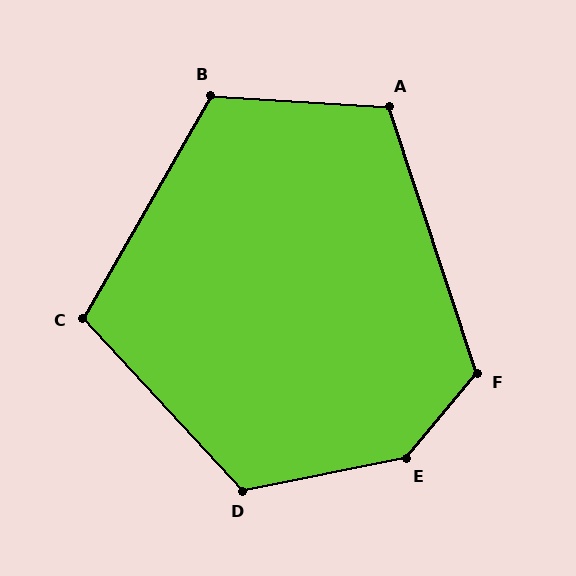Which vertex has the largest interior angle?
E, at approximately 141 degrees.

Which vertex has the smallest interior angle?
C, at approximately 107 degrees.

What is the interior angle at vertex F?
Approximately 122 degrees (obtuse).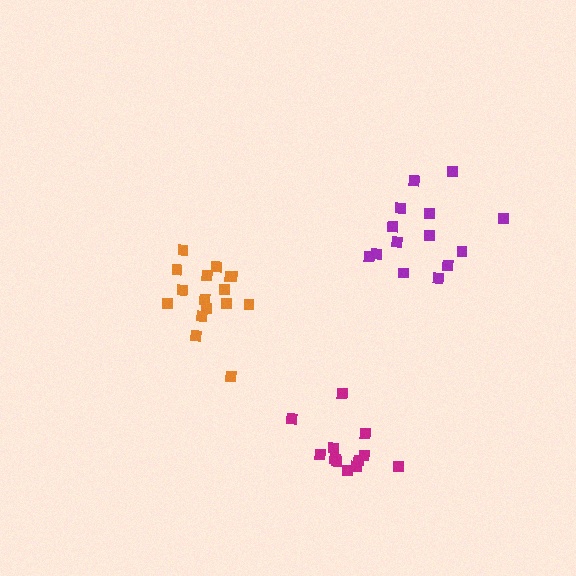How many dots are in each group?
Group 1: 16 dots, Group 2: 12 dots, Group 3: 14 dots (42 total).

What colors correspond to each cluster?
The clusters are colored: orange, magenta, purple.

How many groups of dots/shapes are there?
There are 3 groups.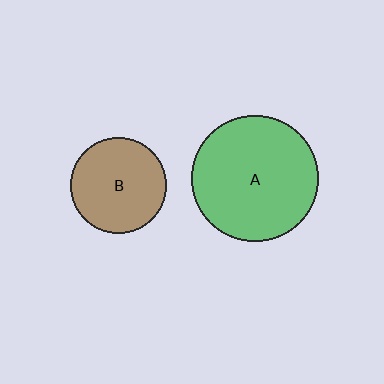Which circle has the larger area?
Circle A (green).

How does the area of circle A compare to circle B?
Approximately 1.7 times.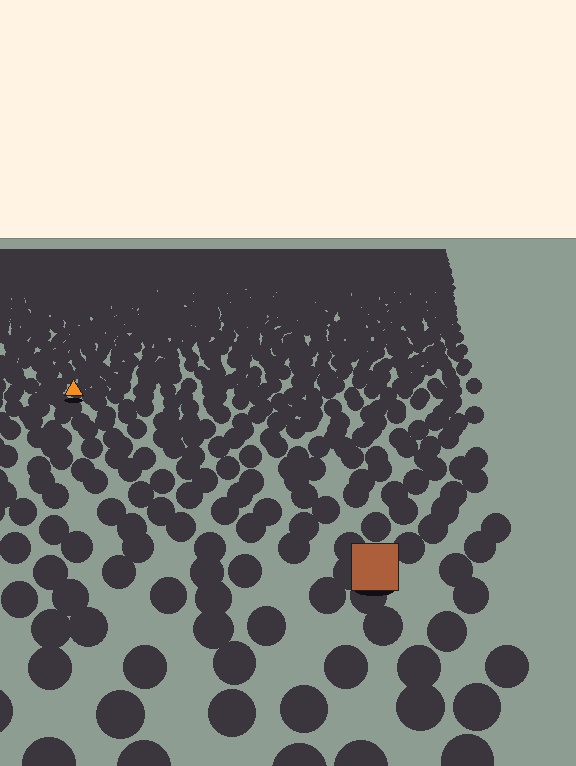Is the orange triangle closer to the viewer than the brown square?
No. The brown square is closer — you can tell from the texture gradient: the ground texture is coarser near it.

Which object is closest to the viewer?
The brown square is closest. The texture marks near it are larger and more spread out.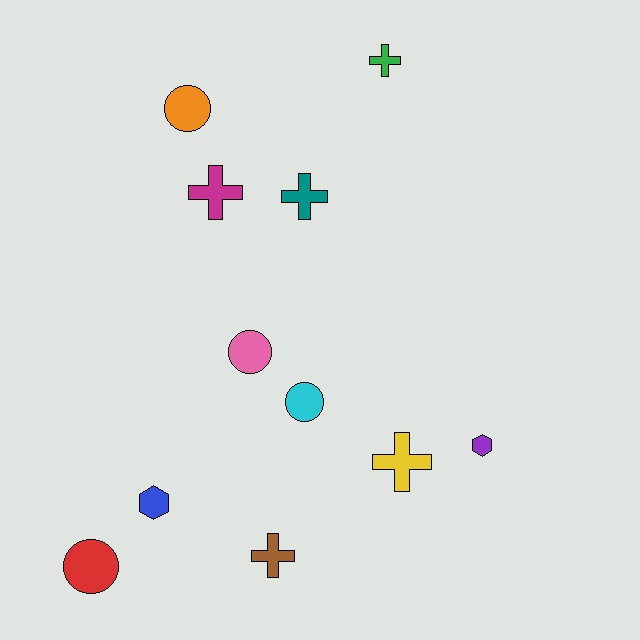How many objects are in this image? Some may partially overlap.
There are 11 objects.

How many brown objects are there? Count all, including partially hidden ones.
There is 1 brown object.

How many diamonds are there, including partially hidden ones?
There are no diamonds.